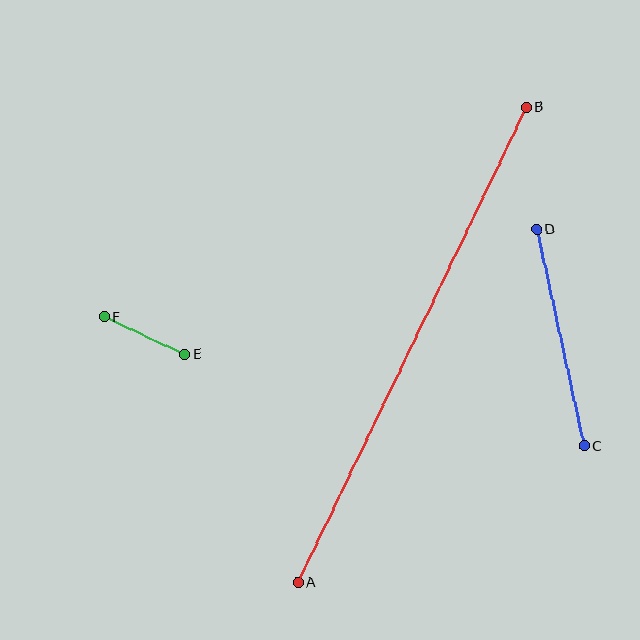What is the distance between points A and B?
The distance is approximately 527 pixels.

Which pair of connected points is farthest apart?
Points A and B are farthest apart.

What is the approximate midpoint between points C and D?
The midpoint is at approximately (560, 338) pixels.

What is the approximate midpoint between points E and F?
The midpoint is at approximately (144, 336) pixels.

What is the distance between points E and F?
The distance is approximately 89 pixels.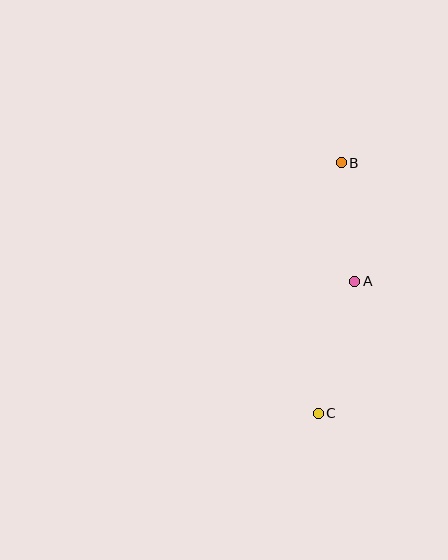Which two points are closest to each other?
Points A and B are closest to each other.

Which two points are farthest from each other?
Points B and C are farthest from each other.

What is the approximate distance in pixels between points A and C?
The distance between A and C is approximately 137 pixels.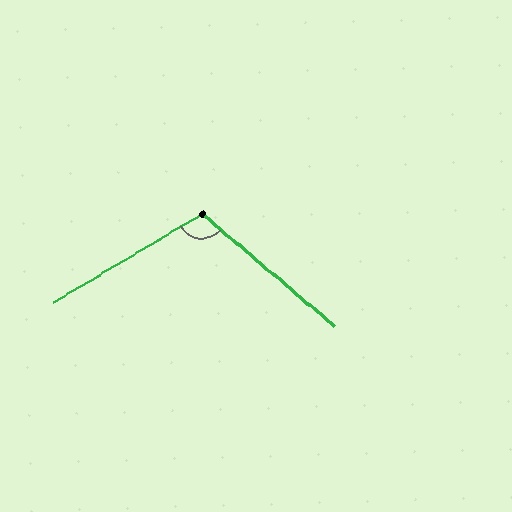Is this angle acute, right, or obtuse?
It is obtuse.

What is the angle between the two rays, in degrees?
Approximately 109 degrees.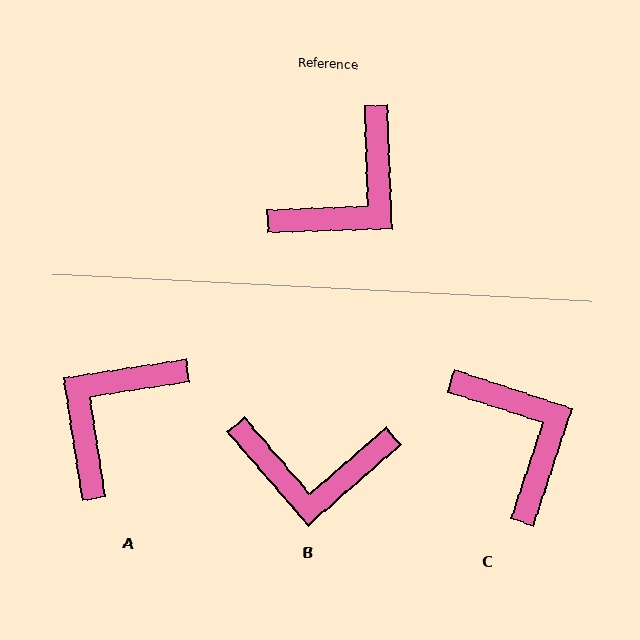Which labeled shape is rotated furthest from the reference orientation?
A, about 173 degrees away.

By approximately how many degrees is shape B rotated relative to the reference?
Approximately 51 degrees clockwise.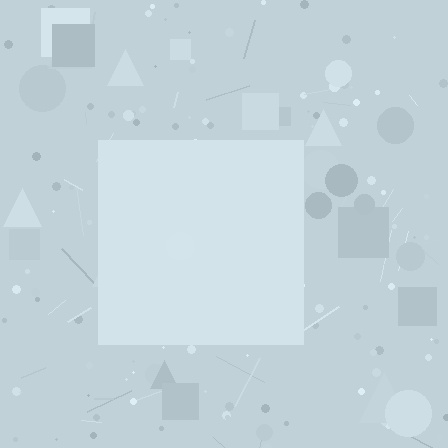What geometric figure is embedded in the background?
A square is embedded in the background.